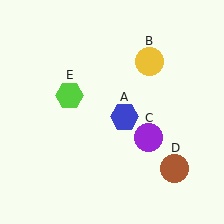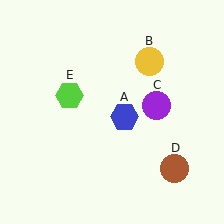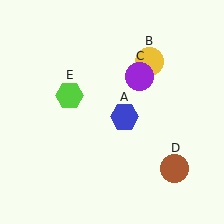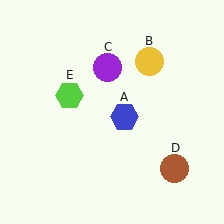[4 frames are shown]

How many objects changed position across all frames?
1 object changed position: purple circle (object C).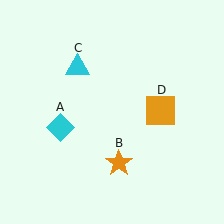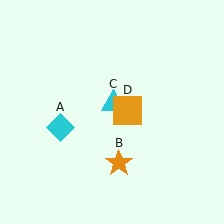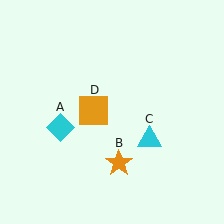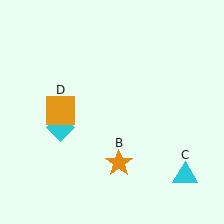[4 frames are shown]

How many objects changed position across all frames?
2 objects changed position: cyan triangle (object C), orange square (object D).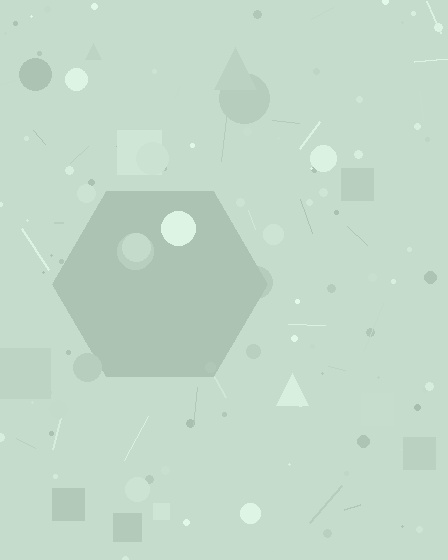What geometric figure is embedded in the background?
A hexagon is embedded in the background.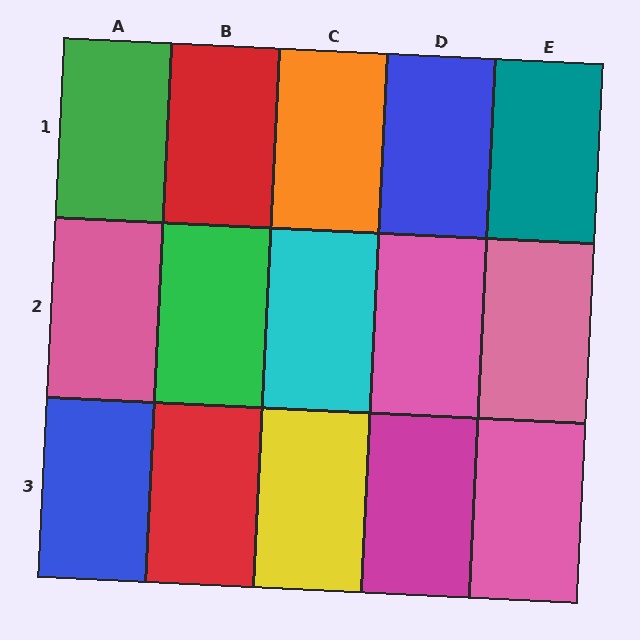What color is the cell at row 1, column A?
Green.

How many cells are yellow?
1 cell is yellow.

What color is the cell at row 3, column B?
Red.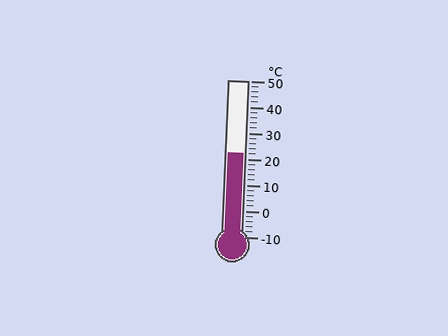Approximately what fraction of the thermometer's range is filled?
The thermometer is filled to approximately 55% of its range.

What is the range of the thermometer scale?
The thermometer scale ranges from -10°C to 50°C.